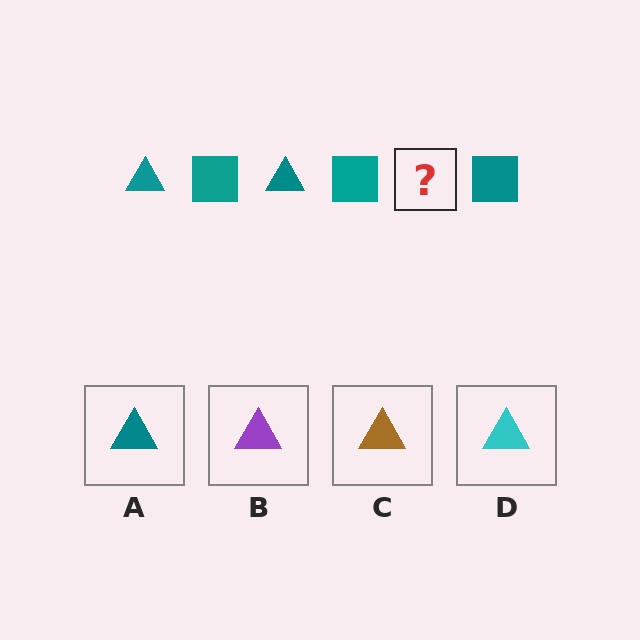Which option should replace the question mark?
Option A.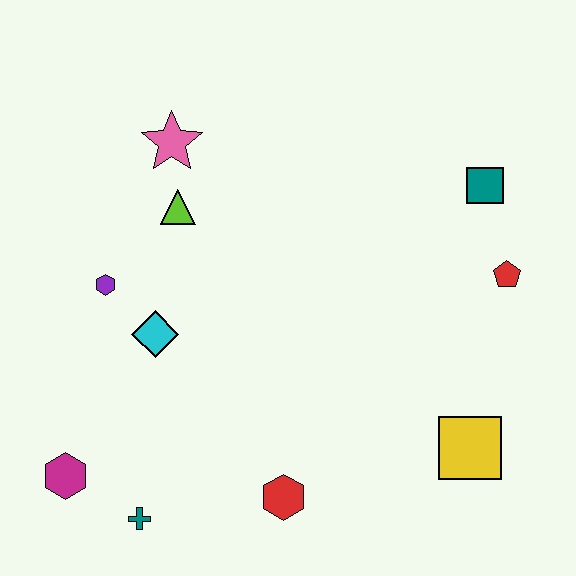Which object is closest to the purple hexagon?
The cyan diamond is closest to the purple hexagon.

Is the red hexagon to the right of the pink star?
Yes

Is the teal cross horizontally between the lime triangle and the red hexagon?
No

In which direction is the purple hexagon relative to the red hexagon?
The purple hexagon is above the red hexagon.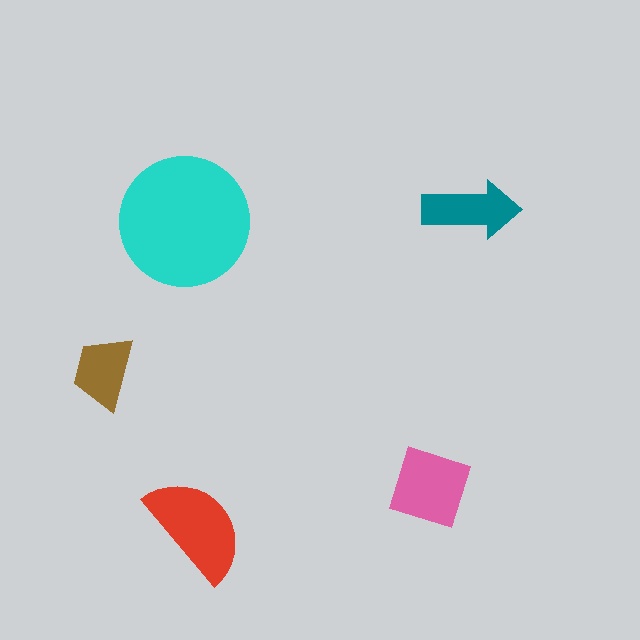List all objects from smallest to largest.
The brown trapezoid, the teal arrow, the pink diamond, the red semicircle, the cyan circle.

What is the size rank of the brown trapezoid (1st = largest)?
5th.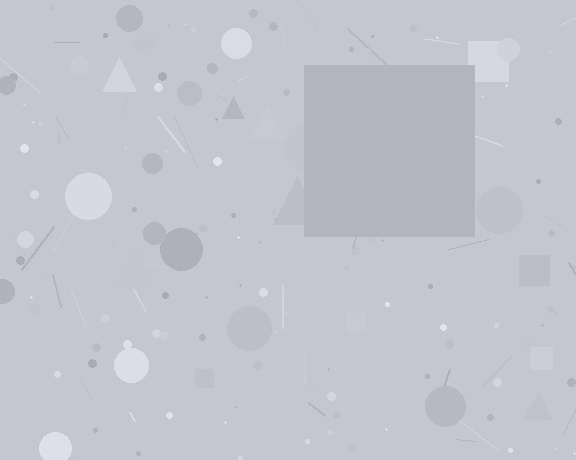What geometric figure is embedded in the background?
A square is embedded in the background.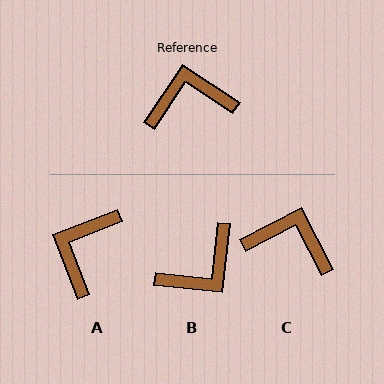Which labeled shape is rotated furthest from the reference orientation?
B, about 153 degrees away.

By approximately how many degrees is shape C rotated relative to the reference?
Approximately 29 degrees clockwise.